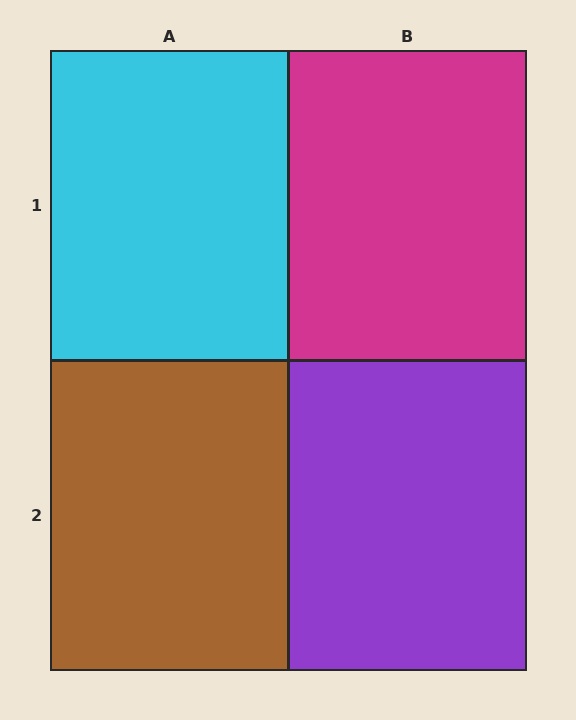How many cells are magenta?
1 cell is magenta.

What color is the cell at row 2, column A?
Brown.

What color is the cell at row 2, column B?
Purple.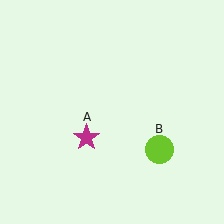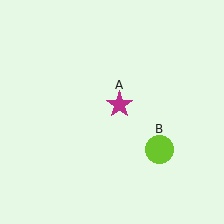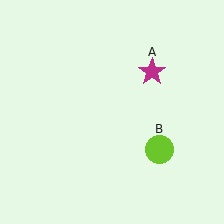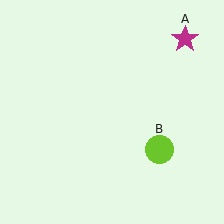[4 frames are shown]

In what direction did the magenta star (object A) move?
The magenta star (object A) moved up and to the right.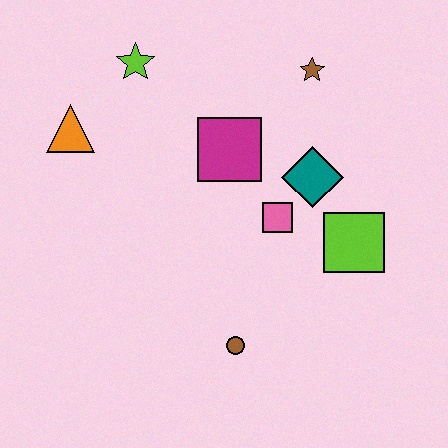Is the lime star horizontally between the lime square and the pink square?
No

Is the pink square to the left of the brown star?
Yes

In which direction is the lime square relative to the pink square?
The lime square is to the right of the pink square.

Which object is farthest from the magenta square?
The brown circle is farthest from the magenta square.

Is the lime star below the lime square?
No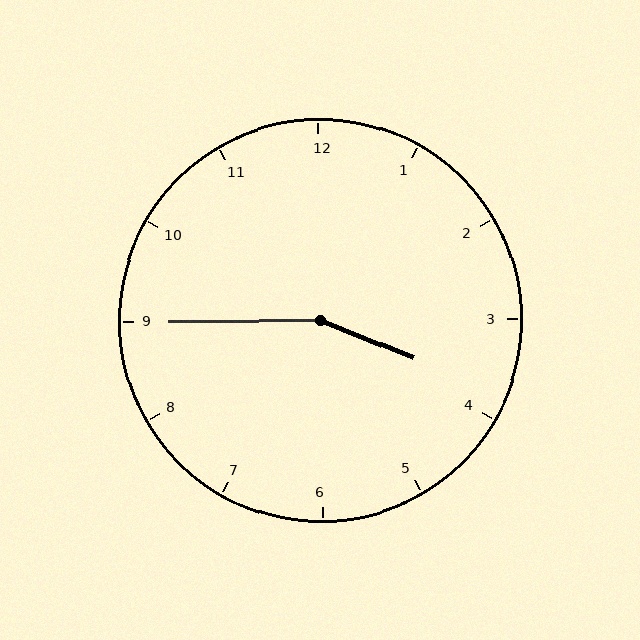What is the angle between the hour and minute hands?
Approximately 158 degrees.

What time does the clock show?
3:45.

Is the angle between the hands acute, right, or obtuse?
It is obtuse.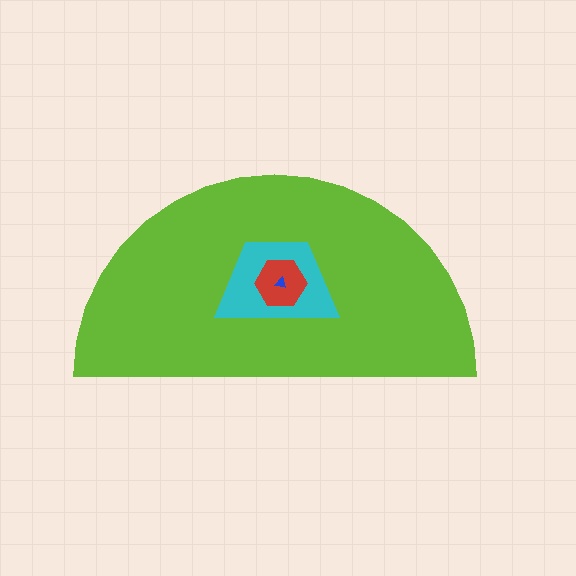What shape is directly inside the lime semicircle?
The cyan trapezoid.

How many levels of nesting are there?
4.